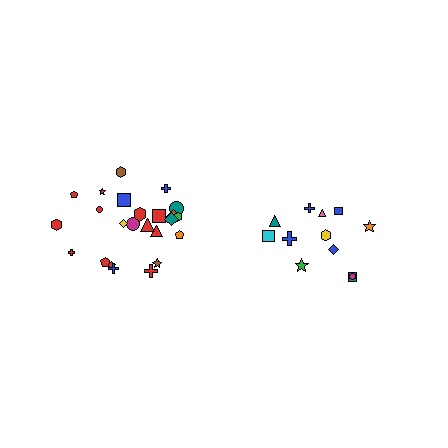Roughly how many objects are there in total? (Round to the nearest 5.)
Roughly 35 objects in total.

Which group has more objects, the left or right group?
The left group.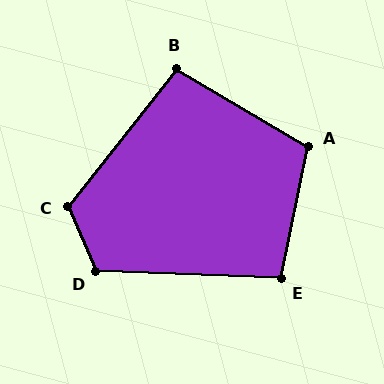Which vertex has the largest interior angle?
C, at approximately 119 degrees.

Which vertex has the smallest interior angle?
B, at approximately 97 degrees.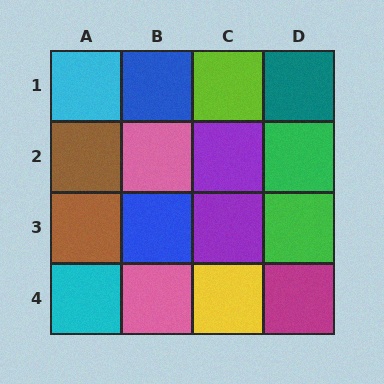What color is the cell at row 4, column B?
Pink.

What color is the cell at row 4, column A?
Cyan.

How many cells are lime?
1 cell is lime.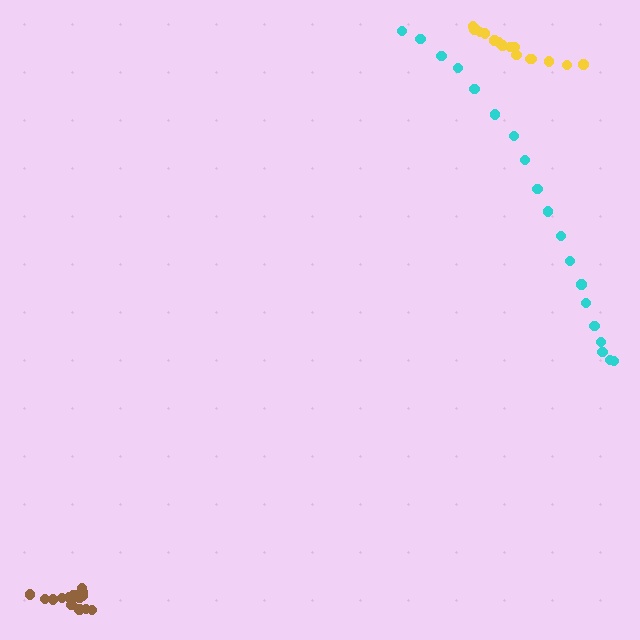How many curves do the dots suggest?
There are 3 distinct paths.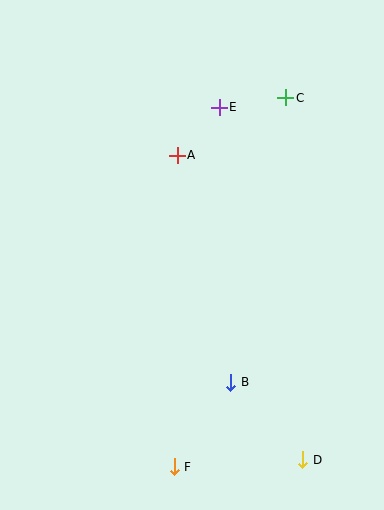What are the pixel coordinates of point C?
Point C is at (286, 98).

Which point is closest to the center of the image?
Point A at (177, 155) is closest to the center.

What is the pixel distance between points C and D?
The distance between C and D is 363 pixels.